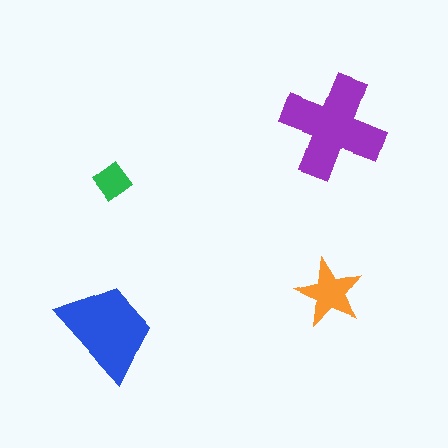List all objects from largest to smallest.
The purple cross, the blue trapezoid, the orange star, the green diamond.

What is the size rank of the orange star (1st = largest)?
3rd.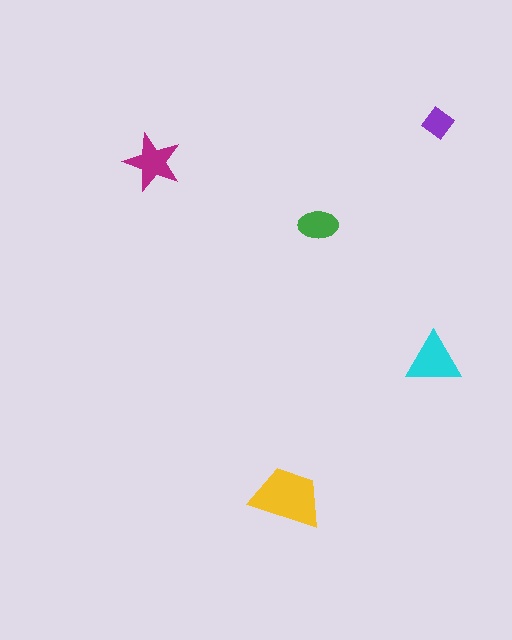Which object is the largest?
The yellow trapezoid.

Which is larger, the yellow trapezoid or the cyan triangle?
The yellow trapezoid.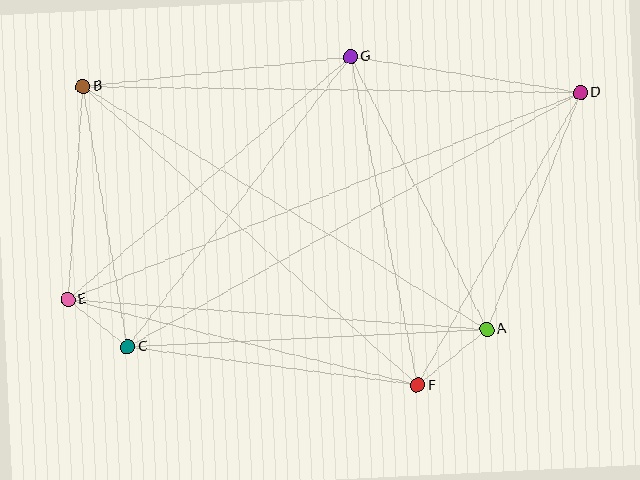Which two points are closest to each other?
Points C and E are closest to each other.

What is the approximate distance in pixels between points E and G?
The distance between E and G is approximately 372 pixels.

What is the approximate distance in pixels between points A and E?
The distance between A and E is approximately 420 pixels.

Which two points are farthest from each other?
Points D and E are farthest from each other.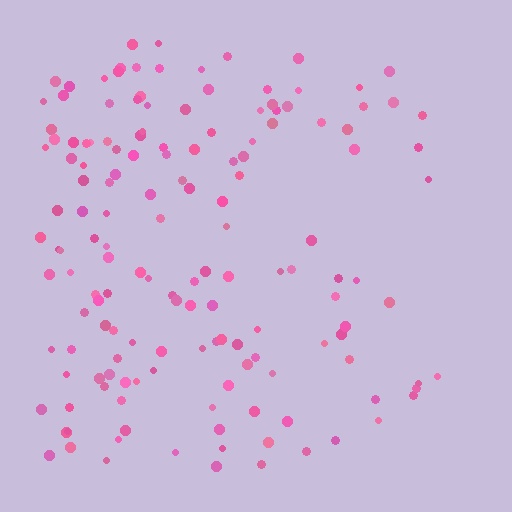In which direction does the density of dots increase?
From right to left, with the left side densest.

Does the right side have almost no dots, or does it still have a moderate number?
Still a moderate number, just noticeably fewer than the left.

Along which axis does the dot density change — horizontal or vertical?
Horizontal.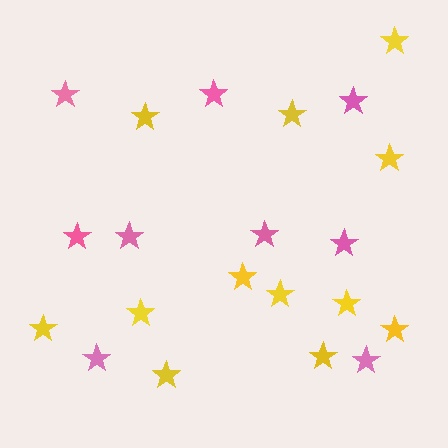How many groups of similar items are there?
There are 2 groups: one group of pink stars (9) and one group of yellow stars (12).